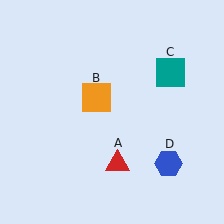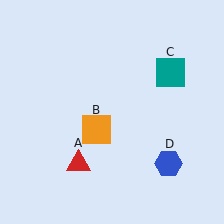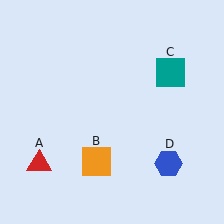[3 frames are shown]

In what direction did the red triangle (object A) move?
The red triangle (object A) moved left.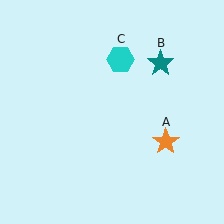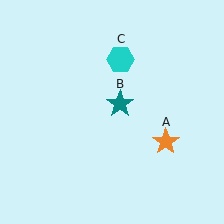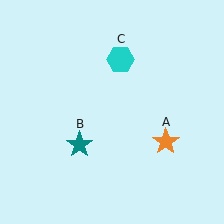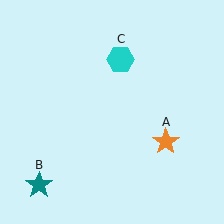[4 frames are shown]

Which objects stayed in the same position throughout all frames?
Orange star (object A) and cyan hexagon (object C) remained stationary.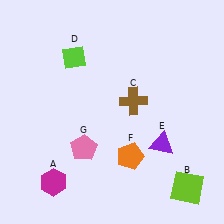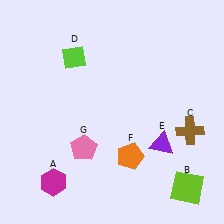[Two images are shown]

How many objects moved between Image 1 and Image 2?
1 object moved between the two images.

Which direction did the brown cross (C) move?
The brown cross (C) moved right.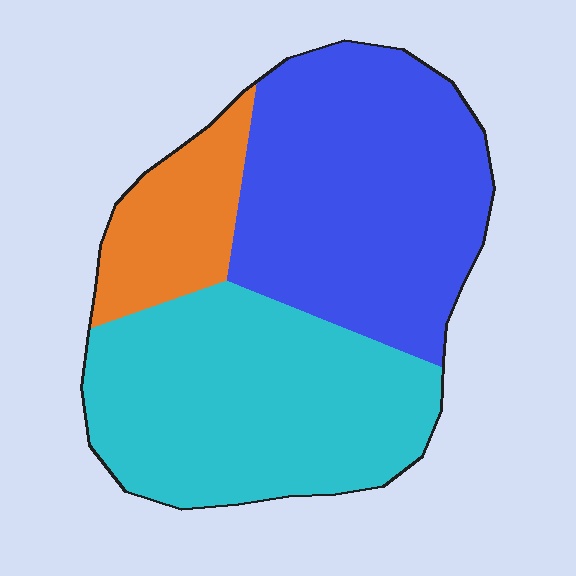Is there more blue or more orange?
Blue.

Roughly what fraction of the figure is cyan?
Cyan takes up between a third and a half of the figure.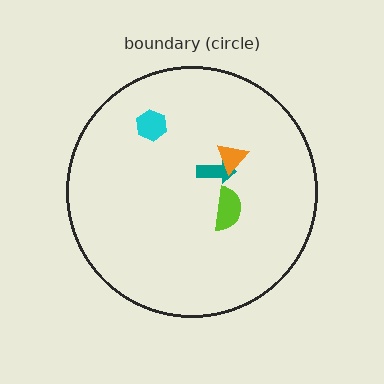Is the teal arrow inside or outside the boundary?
Inside.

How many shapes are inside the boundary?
4 inside, 0 outside.